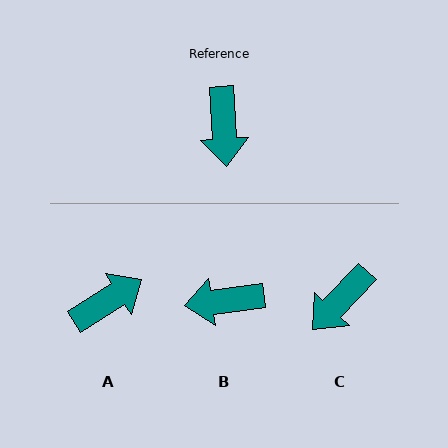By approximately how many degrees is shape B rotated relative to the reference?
Approximately 86 degrees clockwise.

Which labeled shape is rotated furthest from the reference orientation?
A, about 119 degrees away.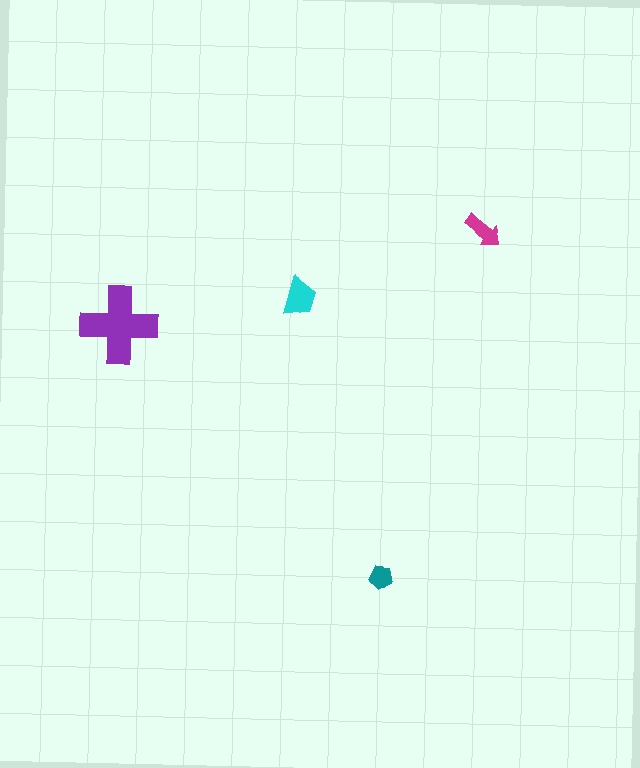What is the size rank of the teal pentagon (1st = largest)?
4th.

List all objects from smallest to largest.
The teal pentagon, the magenta arrow, the cyan trapezoid, the purple cross.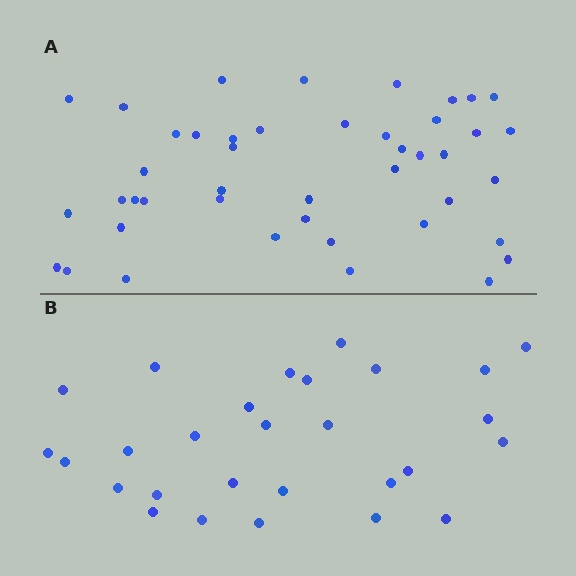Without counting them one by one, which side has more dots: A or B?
Region A (the top region) has more dots.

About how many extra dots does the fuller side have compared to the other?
Region A has approximately 15 more dots than region B.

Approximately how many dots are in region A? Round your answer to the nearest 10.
About 40 dots. (The exact count is 44, which rounds to 40.)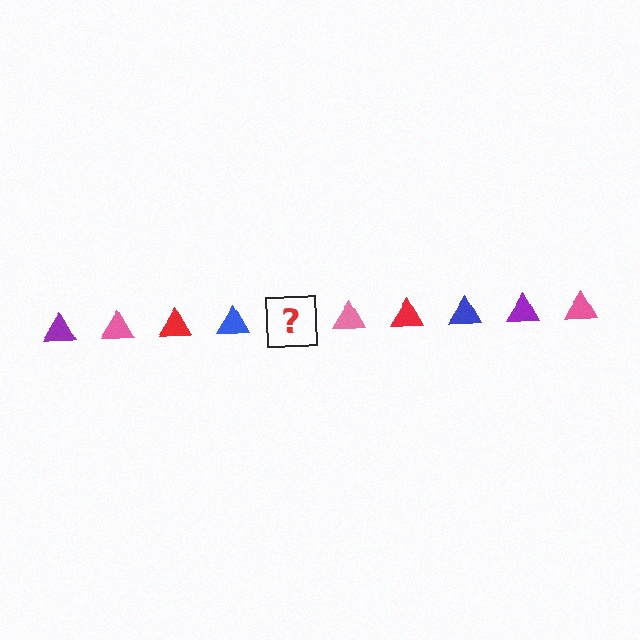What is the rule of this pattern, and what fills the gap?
The rule is that the pattern cycles through purple, pink, red, blue triangles. The gap should be filled with a purple triangle.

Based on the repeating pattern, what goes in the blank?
The blank should be a purple triangle.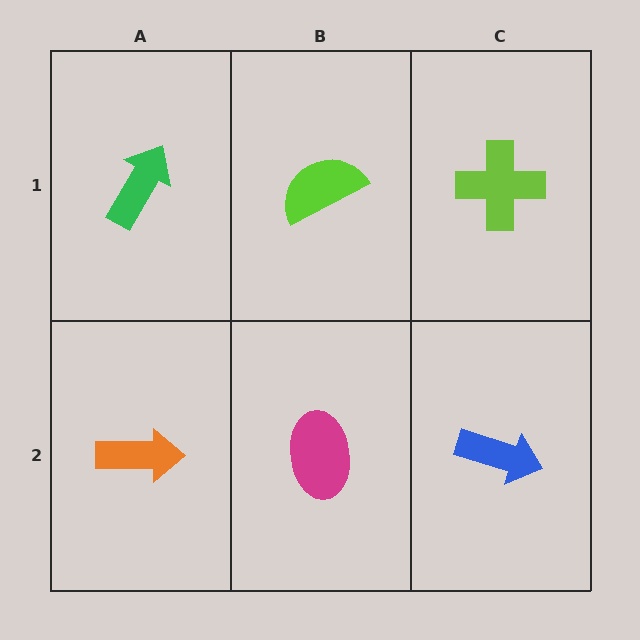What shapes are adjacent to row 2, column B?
A lime semicircle (row 1, column B), an orange arrow (row 2, column A), a blue arrow (row 2, column C).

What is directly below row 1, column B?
A magenta ellipse.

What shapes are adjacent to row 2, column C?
A lime cross (row 1, column C), a magenta ellipse (row 2, column B).